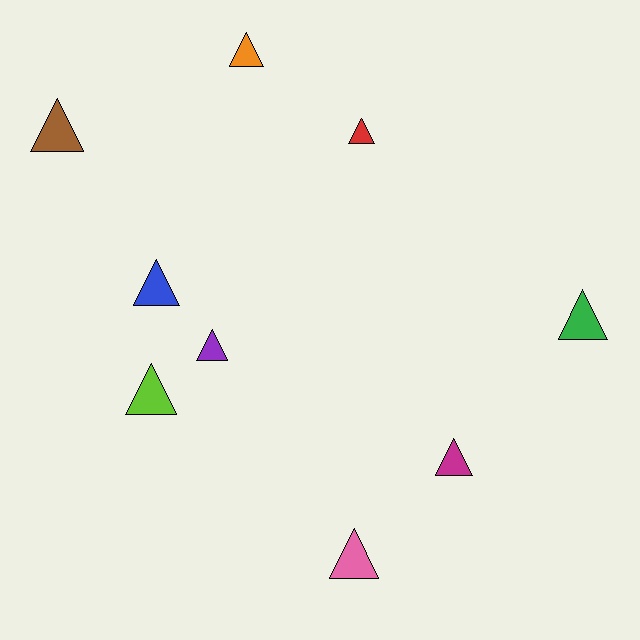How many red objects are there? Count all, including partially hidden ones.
There is 1 red object.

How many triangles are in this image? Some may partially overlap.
There are 9 triangles.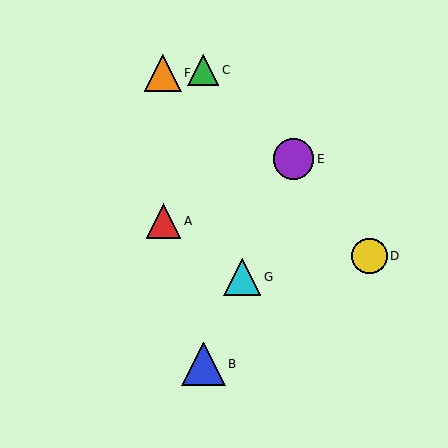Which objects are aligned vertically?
Objects B, C are aligned vertically.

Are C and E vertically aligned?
No, C is at x≈203 and E is at x≈293.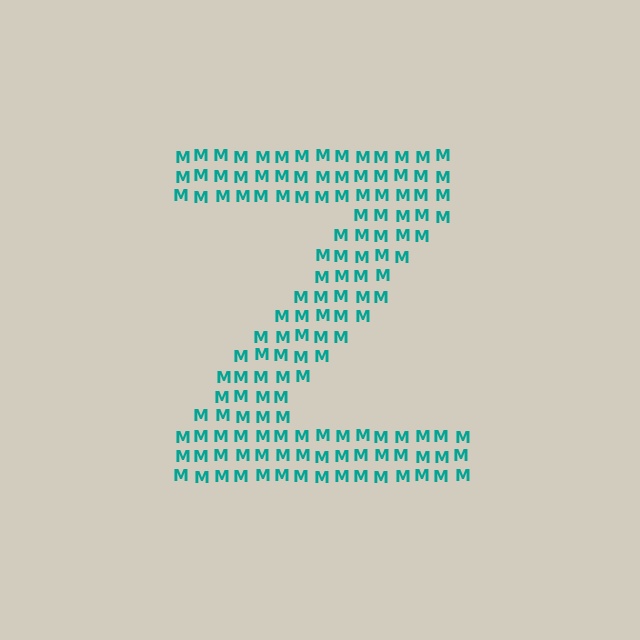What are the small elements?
The small elements are letter M's.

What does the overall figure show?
The overall figure shows the letter Z.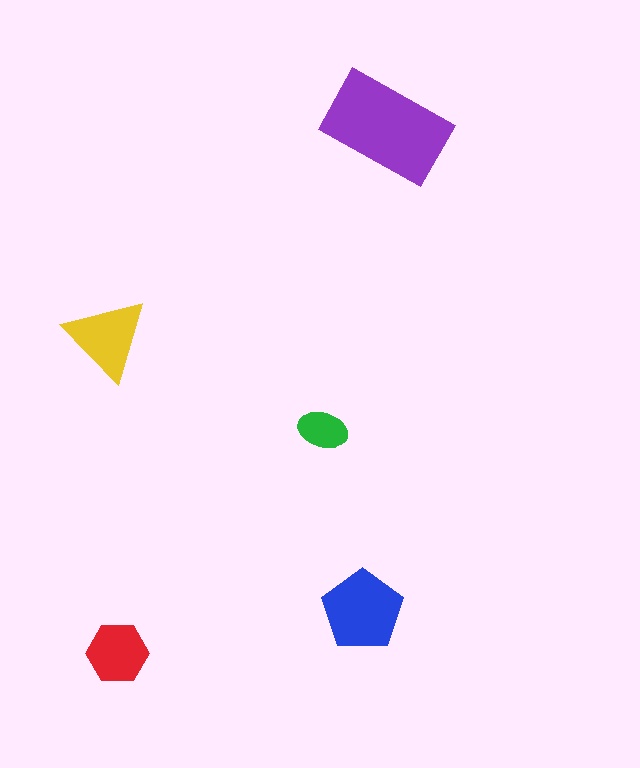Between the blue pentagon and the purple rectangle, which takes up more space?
The purple rectangle.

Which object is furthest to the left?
The yellow triangle is leftmost.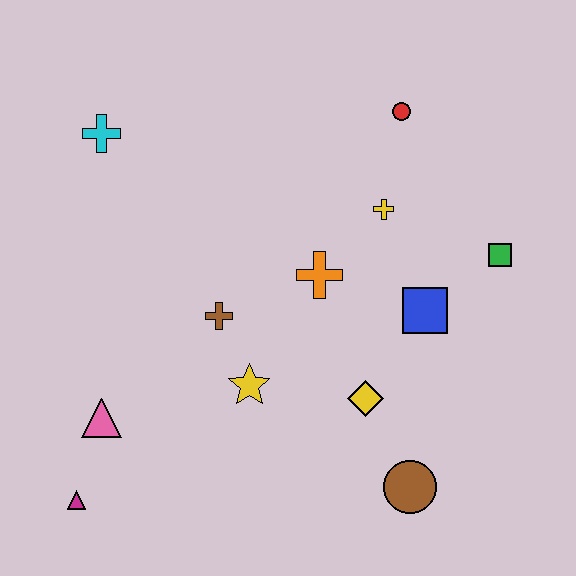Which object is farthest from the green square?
The magenta triangle is farthest from the green square.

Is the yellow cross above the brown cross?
Yes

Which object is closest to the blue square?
The green square is closest to the blue square.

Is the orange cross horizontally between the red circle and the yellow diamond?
No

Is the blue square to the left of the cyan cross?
No